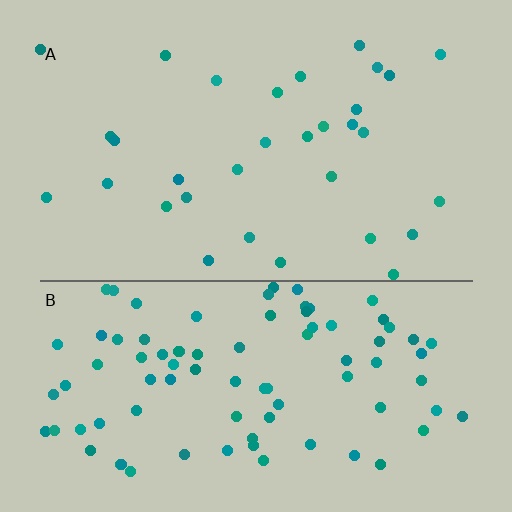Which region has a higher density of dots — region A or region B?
B (the bottom).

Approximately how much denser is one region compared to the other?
Approximately 2.8× — region B over region A.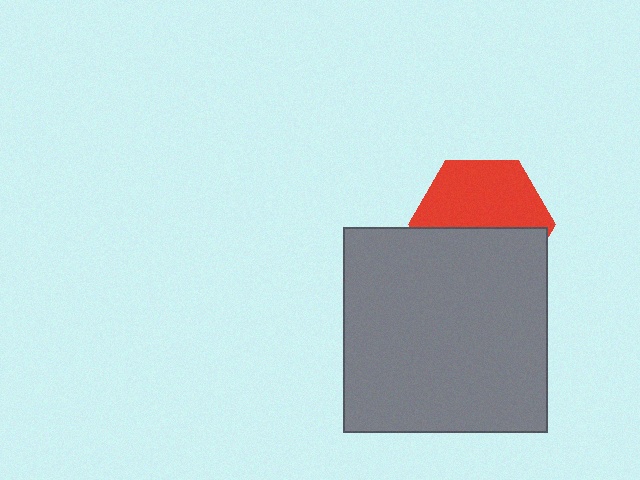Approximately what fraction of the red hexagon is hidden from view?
Roughly 47% of the red hexagon is hidden behind the gray square.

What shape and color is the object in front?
The object in front is a gray square.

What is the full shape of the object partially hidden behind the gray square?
The partially hidden object is a red hexagon.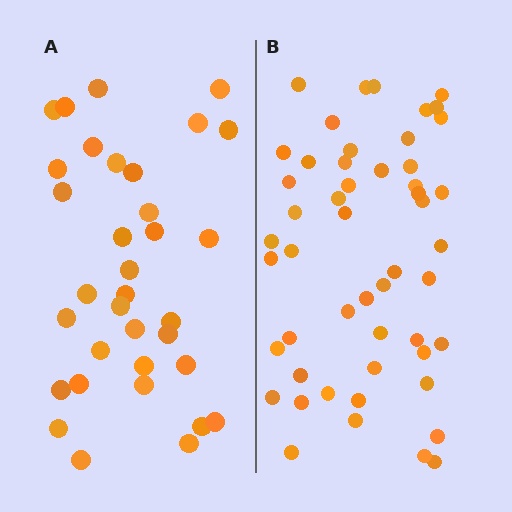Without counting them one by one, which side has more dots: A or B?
Region B (the right region) has more dots.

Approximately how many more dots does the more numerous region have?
Region B has approximately 15 more dots than region A.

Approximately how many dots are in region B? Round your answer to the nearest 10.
About 50 dots. (The exact count is 51, which rounds to 50.)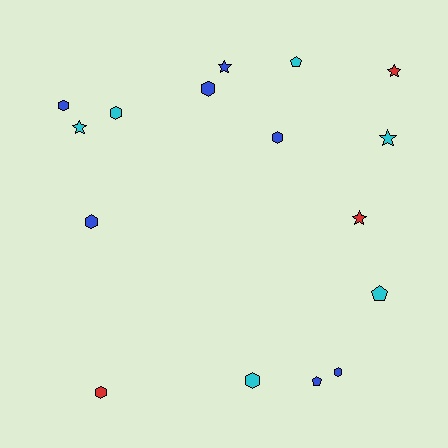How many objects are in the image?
There are 16 objects.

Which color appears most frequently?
Blue, with 7 objects.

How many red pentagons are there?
There are no red pentagons.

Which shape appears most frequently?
Hexagon, with 8 objects.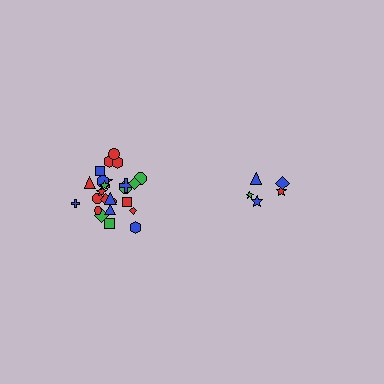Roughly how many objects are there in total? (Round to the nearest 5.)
Roughly 30 objects in total.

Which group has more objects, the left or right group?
The left group.